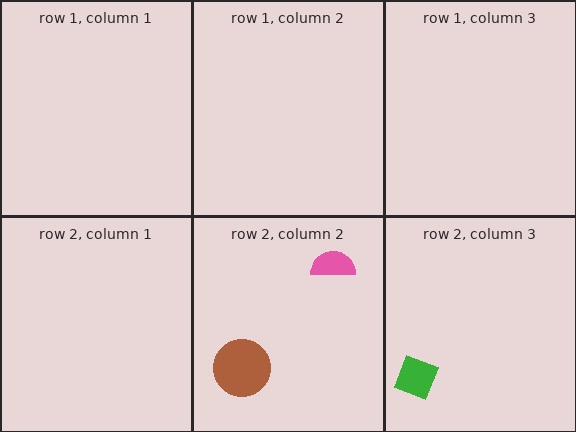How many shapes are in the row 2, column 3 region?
1.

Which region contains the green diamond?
The row 2, column 3 region.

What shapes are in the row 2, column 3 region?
The green diamond.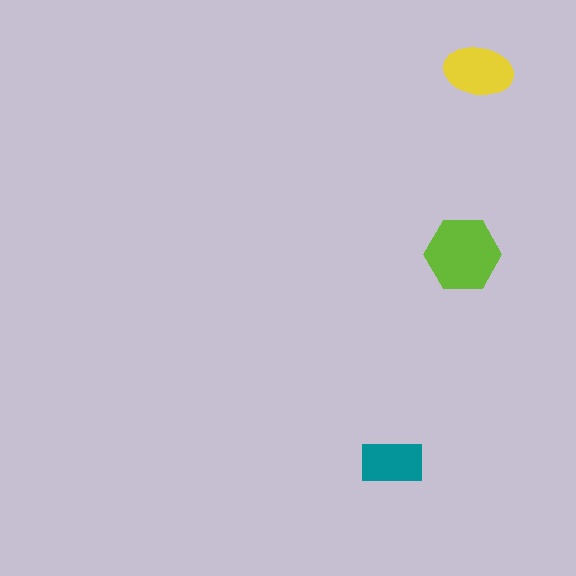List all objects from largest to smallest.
The lime hexagon, the yellow ellipse, the teal rectangle.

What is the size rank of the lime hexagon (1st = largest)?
1st.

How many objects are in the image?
There are 3 objects in the image.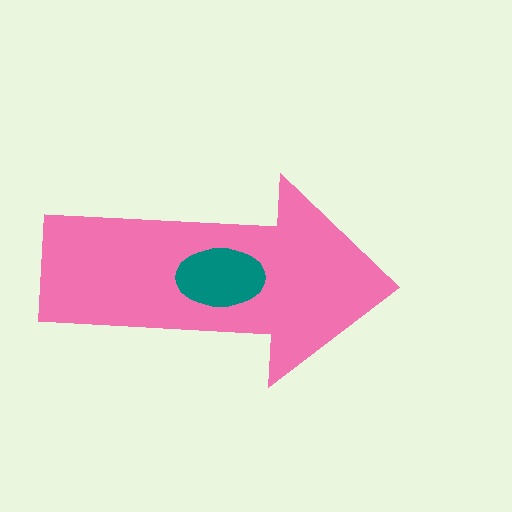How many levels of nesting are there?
2.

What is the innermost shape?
The teal ellipse.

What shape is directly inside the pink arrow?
The teal ellipse.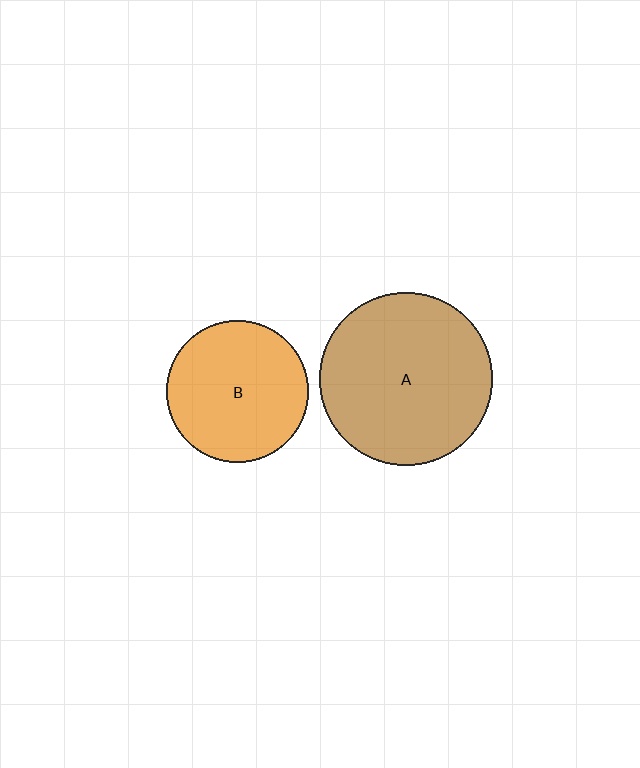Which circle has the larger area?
Circle A (brown).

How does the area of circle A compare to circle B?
Approximately 1.5 times.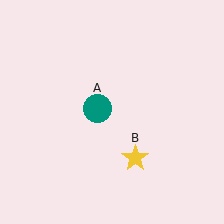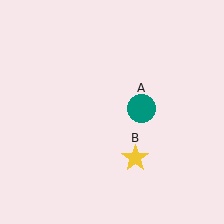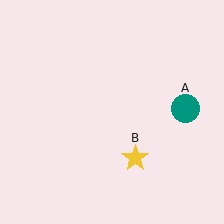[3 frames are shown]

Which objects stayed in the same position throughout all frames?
Yellow star (object B) remained stationary.